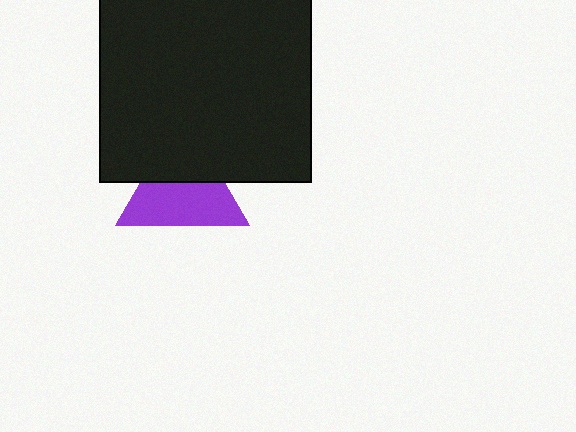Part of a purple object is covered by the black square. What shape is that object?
It is a triangle.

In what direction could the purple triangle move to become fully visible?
The purple triangle could move down. That would shift it out from behind the black square entirely.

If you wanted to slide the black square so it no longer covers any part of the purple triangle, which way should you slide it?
Slide it up — that is the most direct way to separate the two shapes.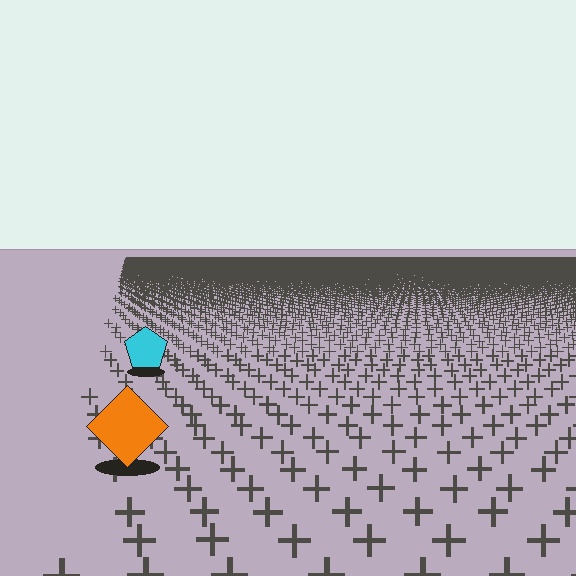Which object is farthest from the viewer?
The cyan pentagon is farthest from the viewer. It appears smaller and the ground texture around it is denser.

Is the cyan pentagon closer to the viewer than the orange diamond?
No. The orange diamond is closer — you can tell from the texture gradient: the ground texture is coarser near it.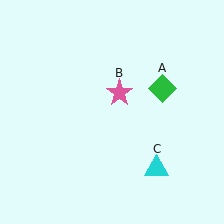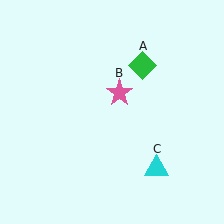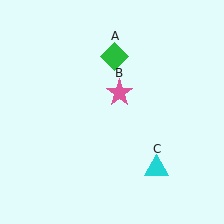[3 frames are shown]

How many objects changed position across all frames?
1 object changed position: green diamond (object A).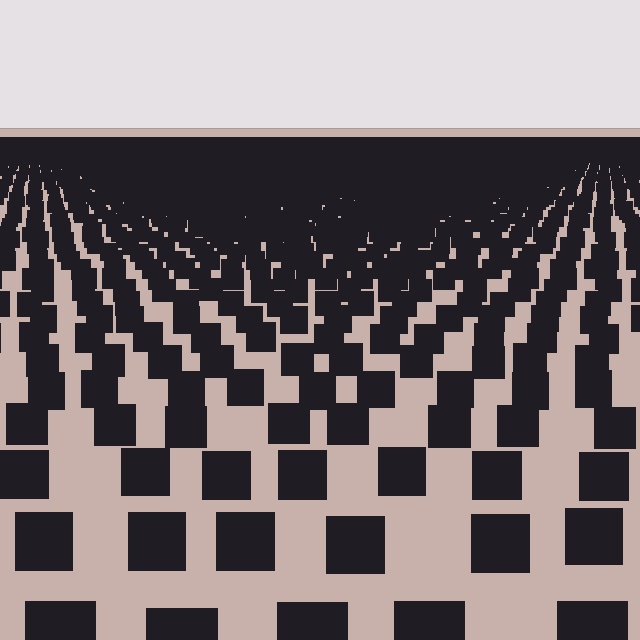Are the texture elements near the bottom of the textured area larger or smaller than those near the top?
Larger. Near the bottom, elements are closer to the viewer and appear at a bigger on-screen size.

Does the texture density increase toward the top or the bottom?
Density increases toward the top.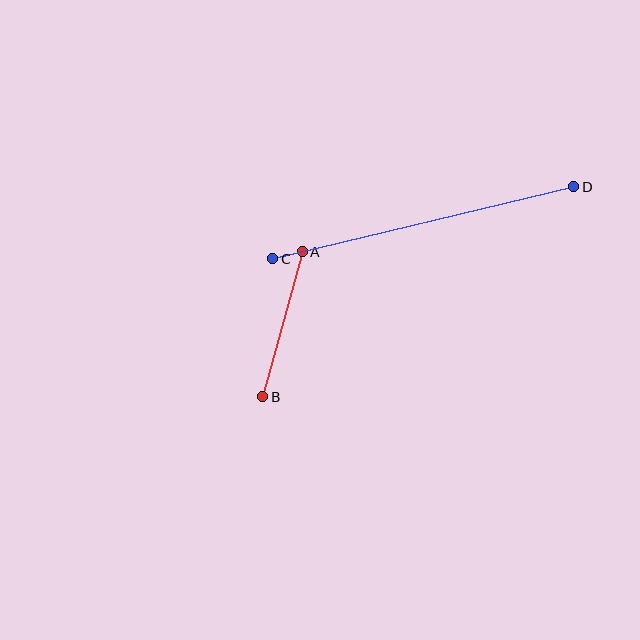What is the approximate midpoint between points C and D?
The midpoint is at approximately (423, 223) pixels.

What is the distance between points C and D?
The distance is approximately 309 pixels.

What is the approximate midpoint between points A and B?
The midpoint is at approximately (283, 324) pixels.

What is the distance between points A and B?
The distance is approximately 150 pixels.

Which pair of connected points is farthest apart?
Points C and D are farthest apart.